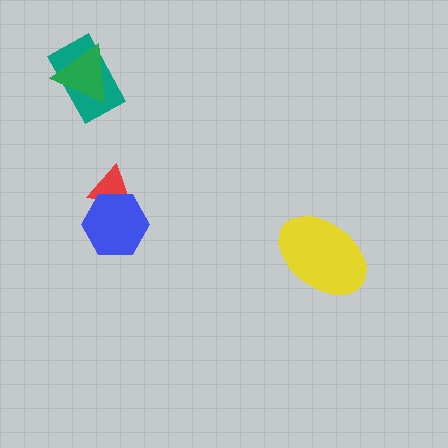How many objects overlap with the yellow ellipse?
0 objects overlap with the yellow ellipse.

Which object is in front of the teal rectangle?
The green triangle is in front of the teal rectangle.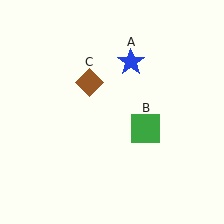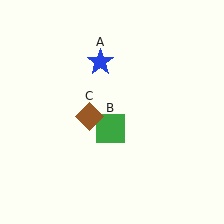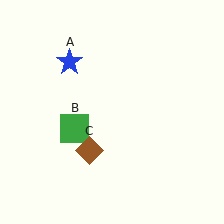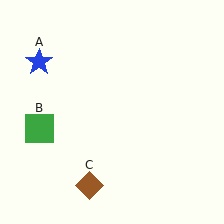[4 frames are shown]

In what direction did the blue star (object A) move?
The blue star (object A) moved left.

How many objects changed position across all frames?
3 objects changed position: blue star (object A), green square (object B), brown diamond (object C).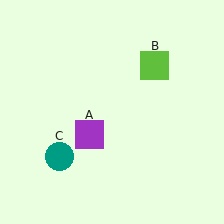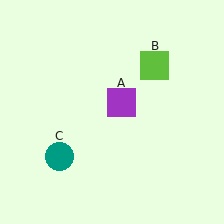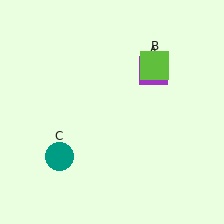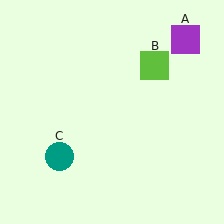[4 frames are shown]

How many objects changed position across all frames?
1 object changed position: purple square (object A).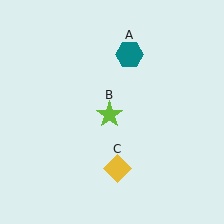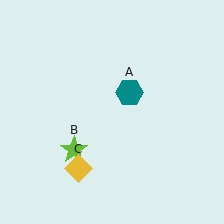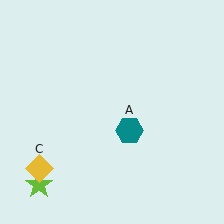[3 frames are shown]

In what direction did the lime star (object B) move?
The lime star (object B) moved down and to the left.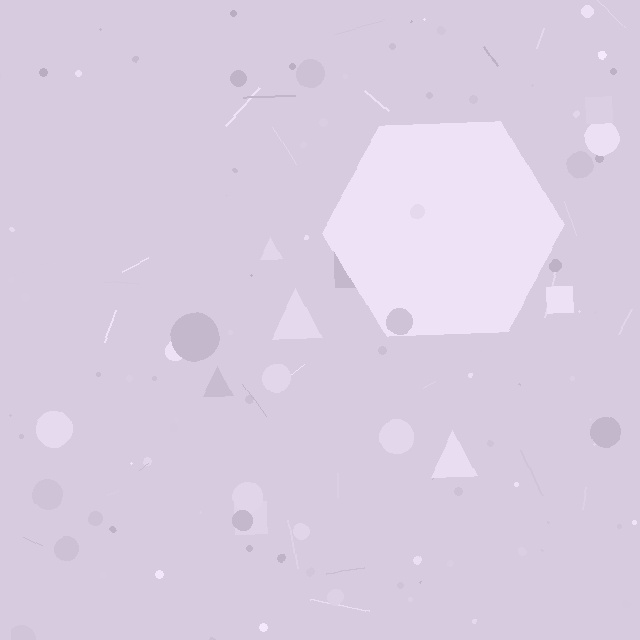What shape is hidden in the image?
A hexagon is hidden in the image.